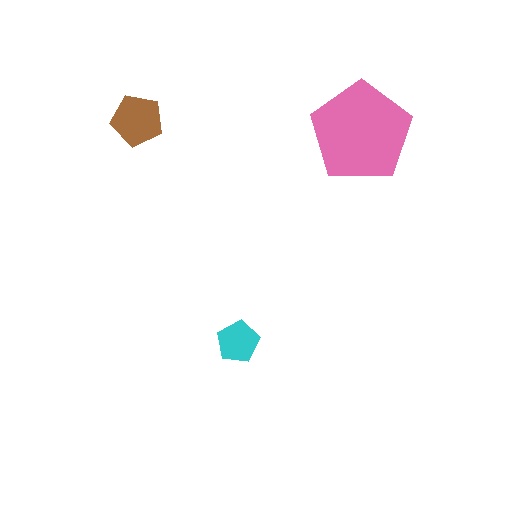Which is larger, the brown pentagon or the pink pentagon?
The pink one.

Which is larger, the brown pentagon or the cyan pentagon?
The brown one.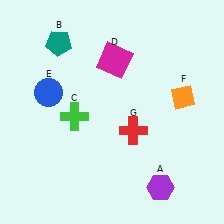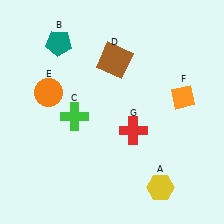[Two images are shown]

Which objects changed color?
A changed from purple to yellow. D changed from magenta to brown. E changed from blue to orange.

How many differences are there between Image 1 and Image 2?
There are 3 differences between the two images.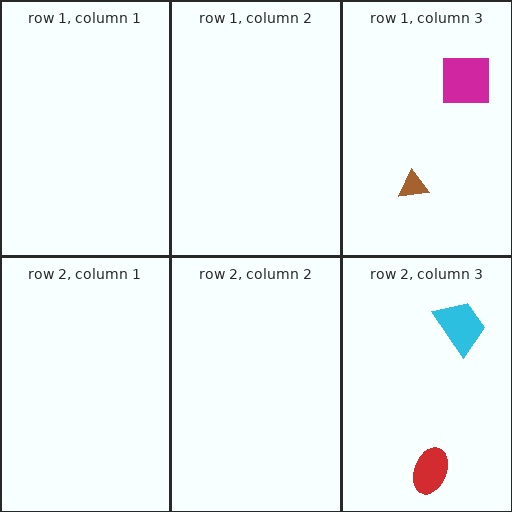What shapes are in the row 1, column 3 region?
The brown triangle, the magenta square.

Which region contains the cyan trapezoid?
The row 2, column 3 region.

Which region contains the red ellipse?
The row 2, column 3 region.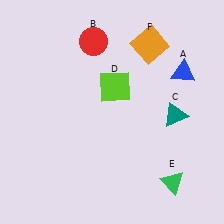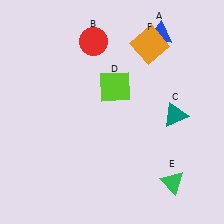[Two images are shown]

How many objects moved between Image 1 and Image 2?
1 object moved between the two images.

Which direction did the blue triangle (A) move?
The blue triangle (A) moved up.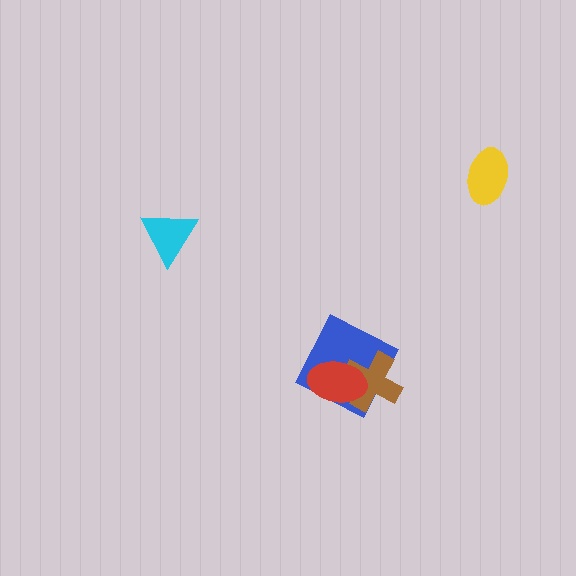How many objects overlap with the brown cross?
2 objects overlap with the brown cross.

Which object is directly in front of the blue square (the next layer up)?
The brown cross is directly in front of the blue square.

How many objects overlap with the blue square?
2 objects overlap with the blue square.